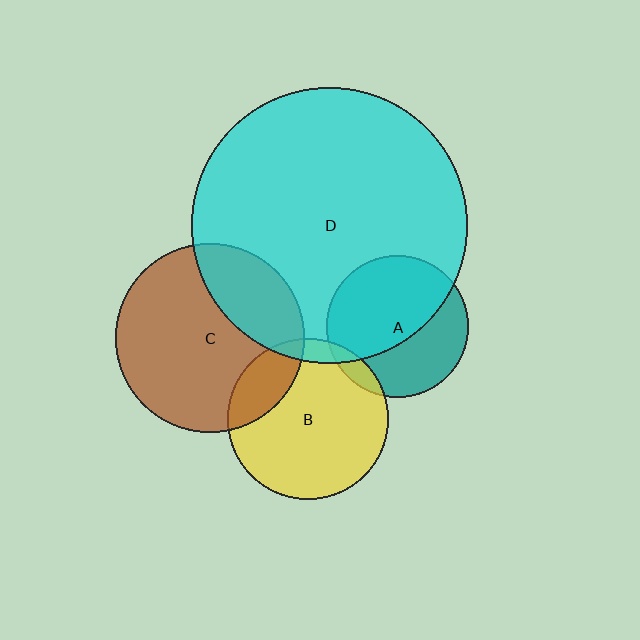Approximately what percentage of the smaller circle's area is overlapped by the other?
Approximately 10%.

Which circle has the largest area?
Circle D (cyan).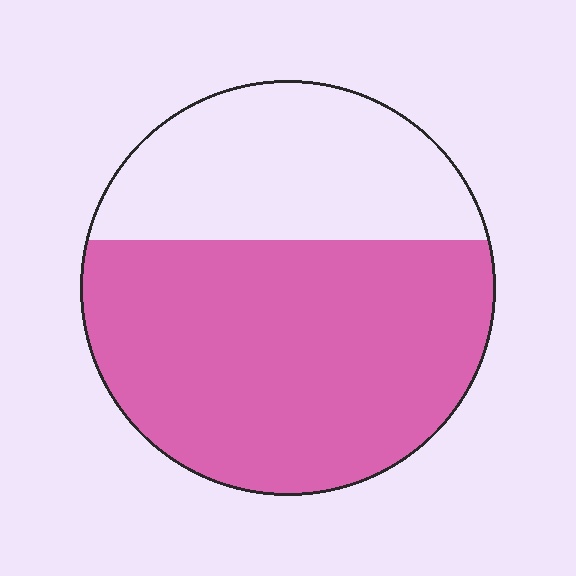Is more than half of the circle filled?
Yes.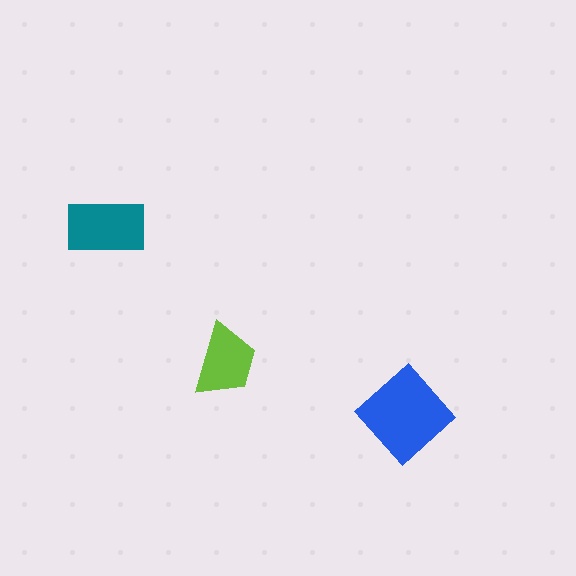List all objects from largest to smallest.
The blue diamond, the teal rectangle, the lime trapezoid.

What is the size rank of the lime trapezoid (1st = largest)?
3rd.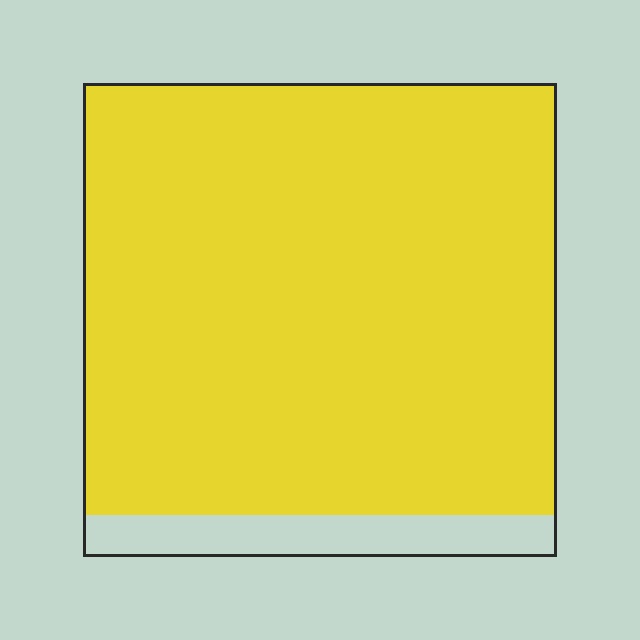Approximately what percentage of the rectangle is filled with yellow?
Approximately 90%.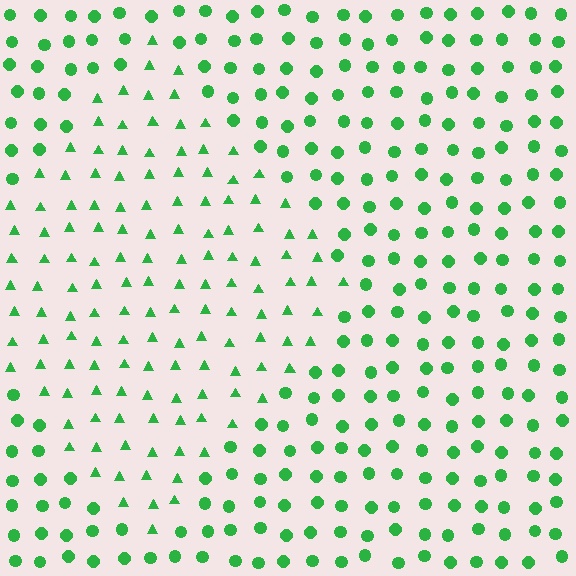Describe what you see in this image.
The image is filled with small green elements arranged in a uniform grid. A diamond-shaped region contains triangles, while the surrounding area contains circles. The boundary is defined purely by the change in element shape.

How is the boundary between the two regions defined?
The boundary is defined by a change in element shape: triangles inside vs. circles outside. All elements share the same color and spacing.